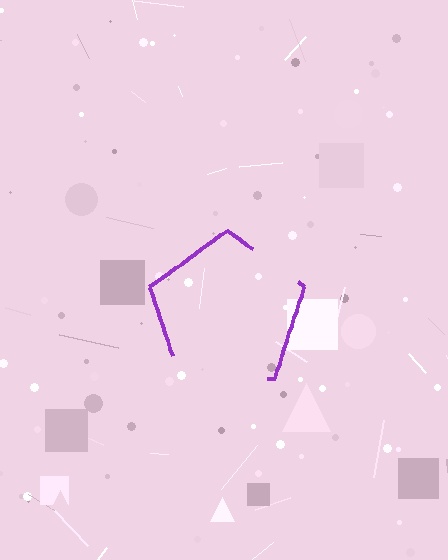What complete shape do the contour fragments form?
The contour fragments form a pentagon.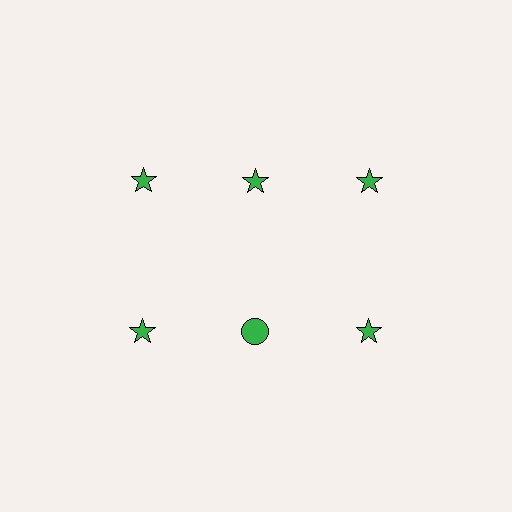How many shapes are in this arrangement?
There are 6 shapes arranged in a grid pattern.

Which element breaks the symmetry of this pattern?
The green circle in the second row, second from left column breaks the symmetry. All other shapes are green stars.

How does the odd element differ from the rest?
It has a different shape: circle instead of star.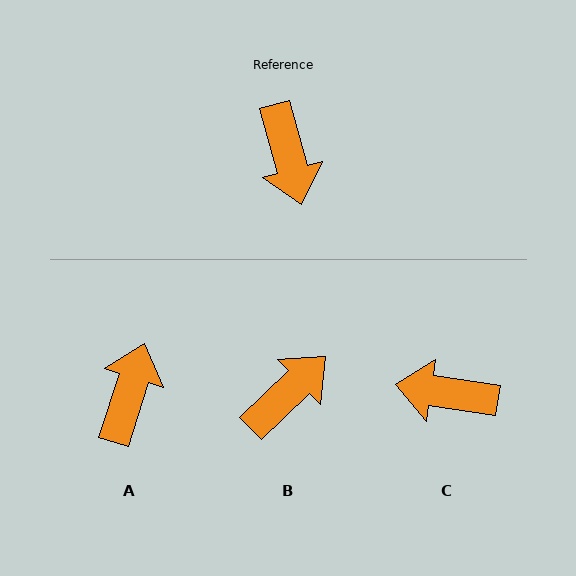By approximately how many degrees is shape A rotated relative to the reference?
Approximately 147 degrees counter-clockwise.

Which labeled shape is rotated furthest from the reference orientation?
A, about 147 degrees away.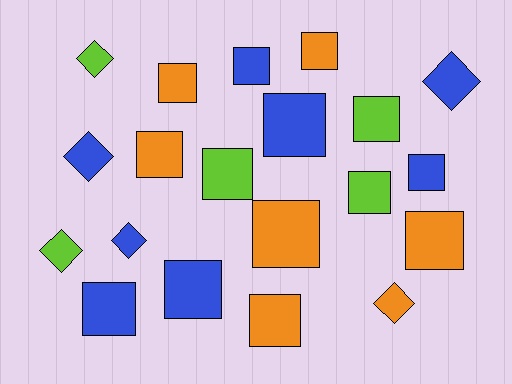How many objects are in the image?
There are 20 objects.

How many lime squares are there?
There are 3 lime squares.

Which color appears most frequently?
Blue, with 8 objects.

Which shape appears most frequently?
Square, with 14 objects.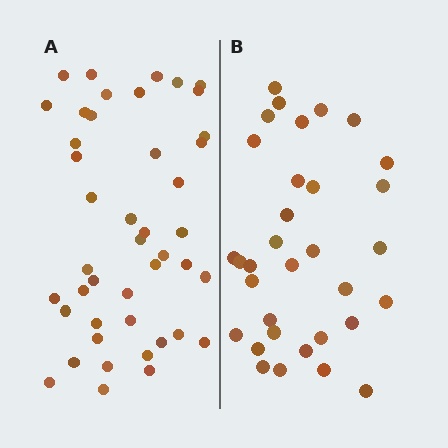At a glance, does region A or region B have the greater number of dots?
Region A (the left region) has more dots.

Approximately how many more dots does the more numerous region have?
Region A has roughly 12 or so more dots than region B.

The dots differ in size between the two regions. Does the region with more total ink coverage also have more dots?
No. Region B has more total ink coverage because its dots are larger, but region A actually contains more individual dots. Total area can be misleading — the number of items is what matters here.